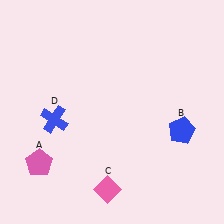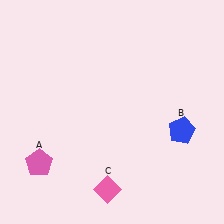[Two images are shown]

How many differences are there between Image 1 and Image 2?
There is 1 difference between the two images.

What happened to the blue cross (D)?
The blue cross (D) was removed in Image 2. It was in the bottom-left area of Image 1.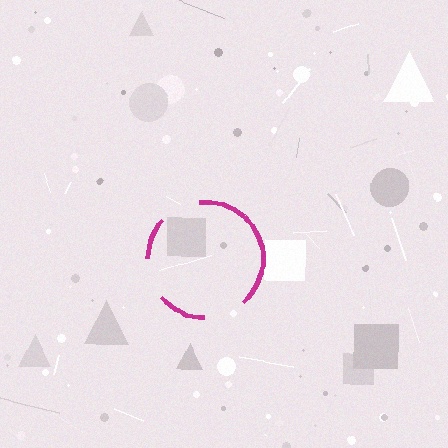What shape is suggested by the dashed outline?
The dashed outline suggests a circle.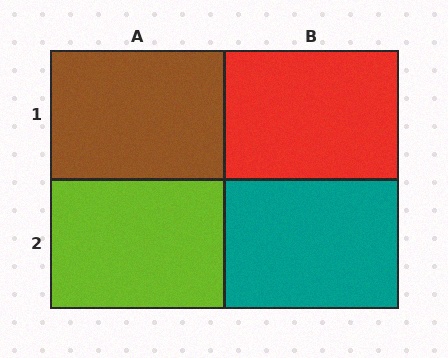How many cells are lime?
1 cell is lime.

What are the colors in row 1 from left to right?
Brown, red.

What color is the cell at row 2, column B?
Teal.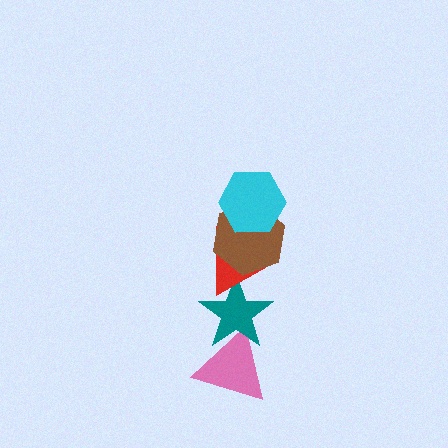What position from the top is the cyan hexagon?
The cyan hexagon is 1st from the top.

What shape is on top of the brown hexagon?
The cyan hexagon is on top of the brown hexagon.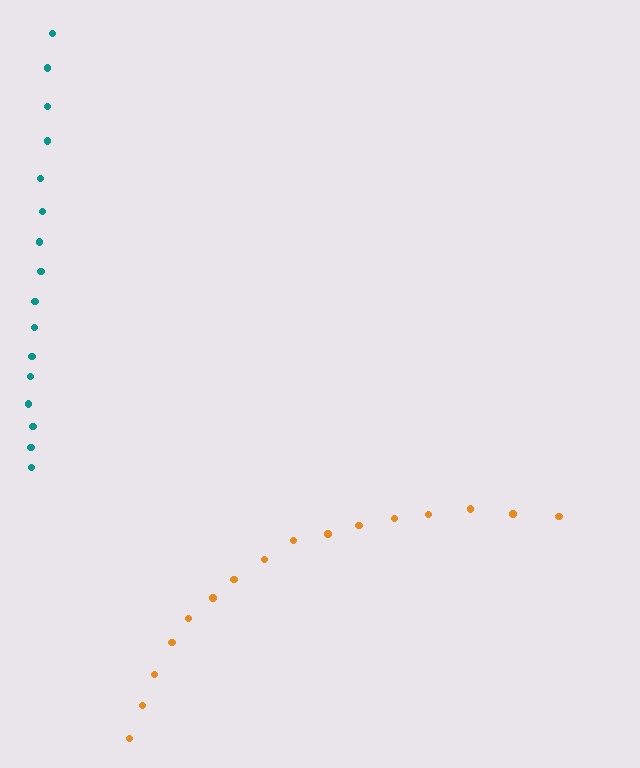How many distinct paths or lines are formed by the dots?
There are 2 distinct paths.